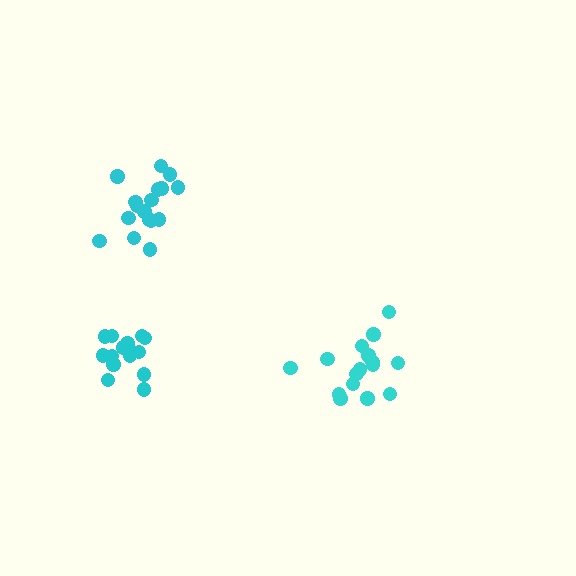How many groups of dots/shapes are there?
There are 3 groups.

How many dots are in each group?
Group 1: 16 dots, Group 2: 15 dots, Group 3: 17 dots (48 total).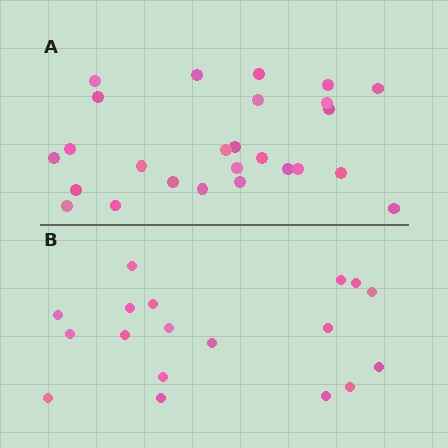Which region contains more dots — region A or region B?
Region A (the top region) has more dots.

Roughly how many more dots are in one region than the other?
Region A has roughly 8 or so more dots than region B.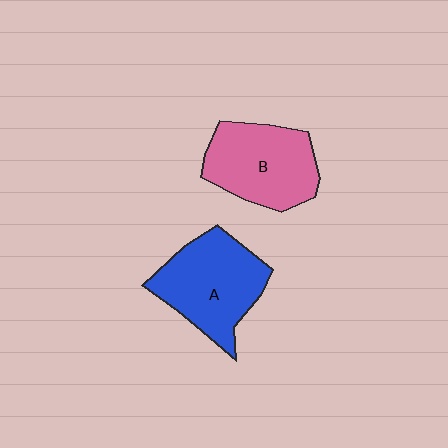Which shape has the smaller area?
Shape B (pink).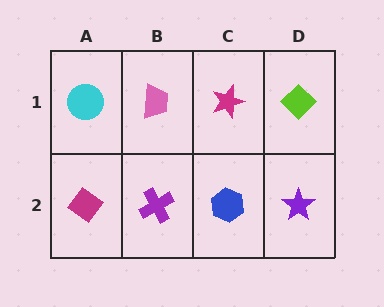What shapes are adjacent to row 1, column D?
A purple star (row 2, column D), a magenta star (row 1, column C).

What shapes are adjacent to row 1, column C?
A blue hexagon (row 2, column C), a pink trapezoid (row 1, column B), a lime diamond (row 1, column D).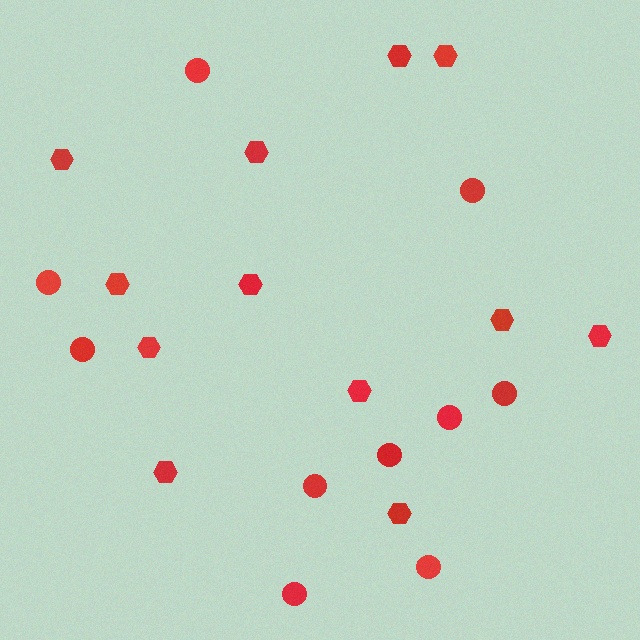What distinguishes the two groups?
There are 2 groups: one group of hexagons (12) and one group of circles (10).